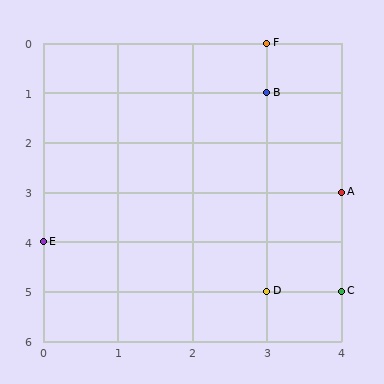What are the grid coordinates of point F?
Point F is at grid coordinates (3, 0).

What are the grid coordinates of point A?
Point A is at grid coordinates (4, 3).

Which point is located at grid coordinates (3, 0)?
Point F is at (3, 0).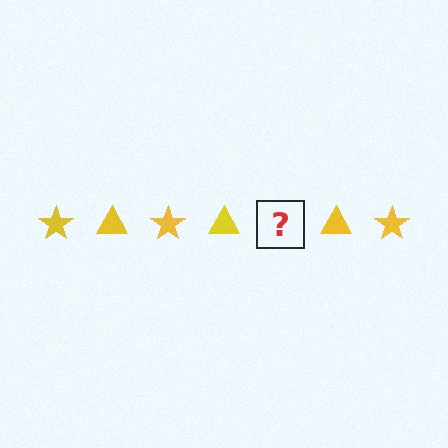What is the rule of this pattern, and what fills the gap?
The rule is that the pattern cycles through star, triangle shapes in yellow. The gap should be filled with a yellow star.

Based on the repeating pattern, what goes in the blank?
The blank should be a yellow star.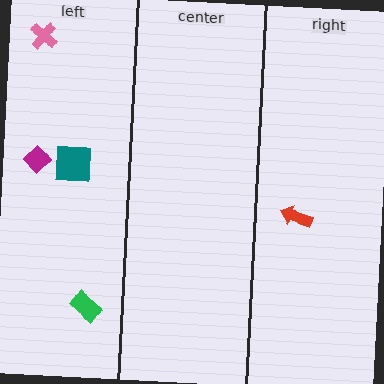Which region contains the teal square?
The left region.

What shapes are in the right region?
The red arrow.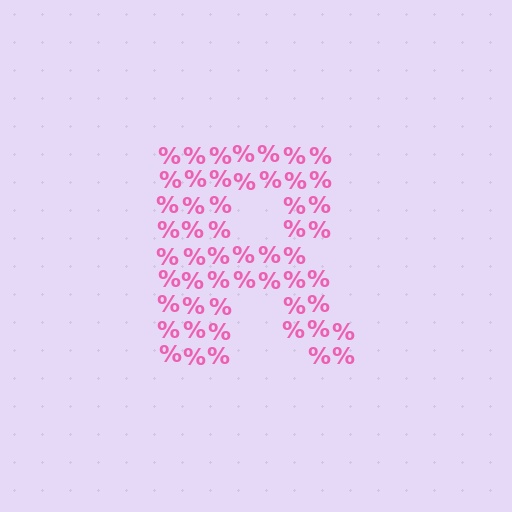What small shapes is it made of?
It is made of small percent signs.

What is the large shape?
The large shape is the letter R.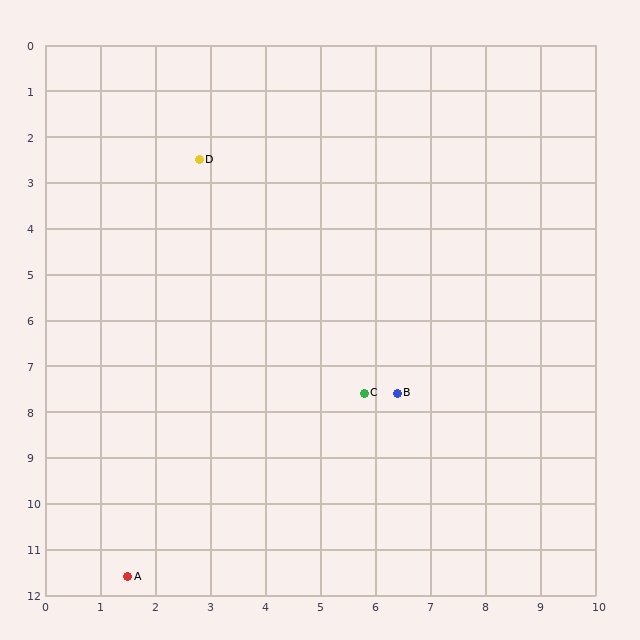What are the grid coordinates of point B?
Point B is at approximately (6.4, 7.6).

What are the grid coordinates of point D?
Point D is at approximately (2.8, 2.5).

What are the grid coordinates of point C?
Point C is at approximately (5.8, 7.6).